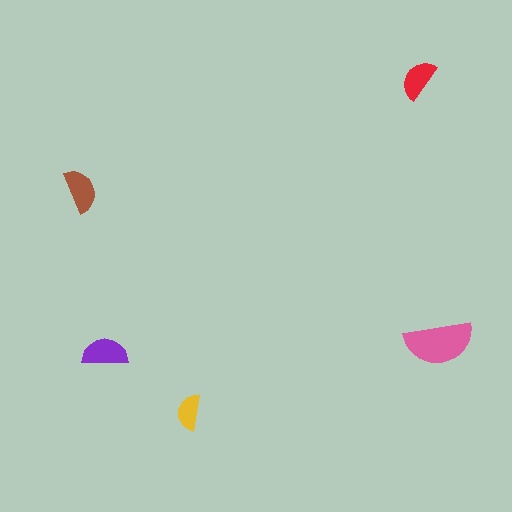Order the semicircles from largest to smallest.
the pink one, the purple one, the brown one, the red one, the yellow one.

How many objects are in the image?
There are 5 objects in the image.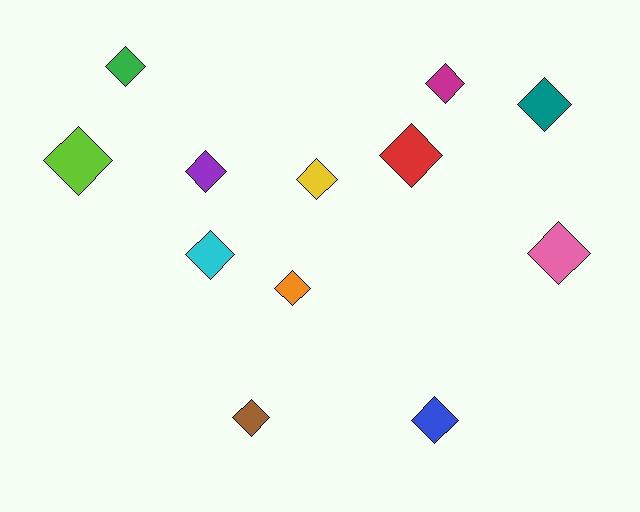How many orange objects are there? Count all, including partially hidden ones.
There is 1 orange object.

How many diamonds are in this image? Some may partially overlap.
There are 12 diamonds.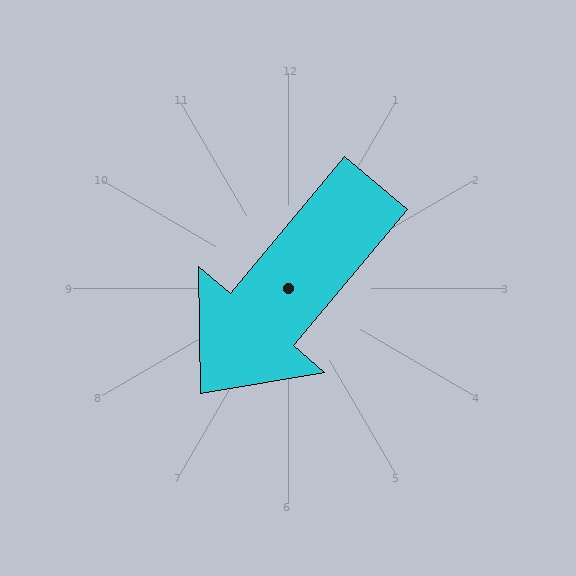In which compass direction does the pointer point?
Southwest.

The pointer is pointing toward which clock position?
Roughly 7 o'clock.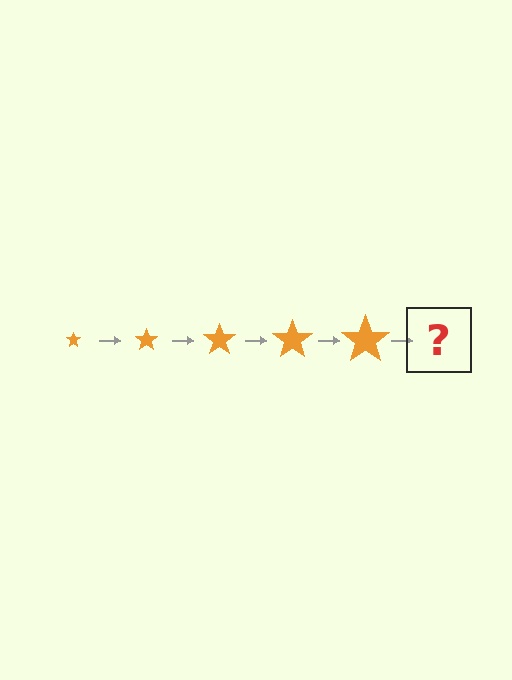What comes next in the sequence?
The next element should be an orange star, larger than the previous one.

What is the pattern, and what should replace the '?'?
The pattern is that the star gets progressively larger each step. The '?' should be an orange star, larger than the previous one.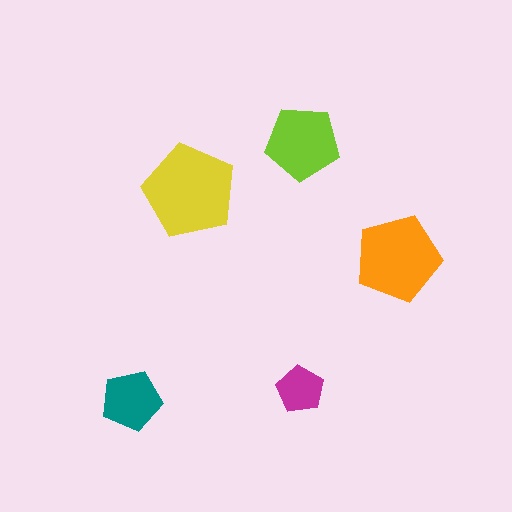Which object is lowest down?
The teal pentagon is bottommost.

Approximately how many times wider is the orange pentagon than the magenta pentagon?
About 2 times wider.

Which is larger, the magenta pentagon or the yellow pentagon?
The yellow one.